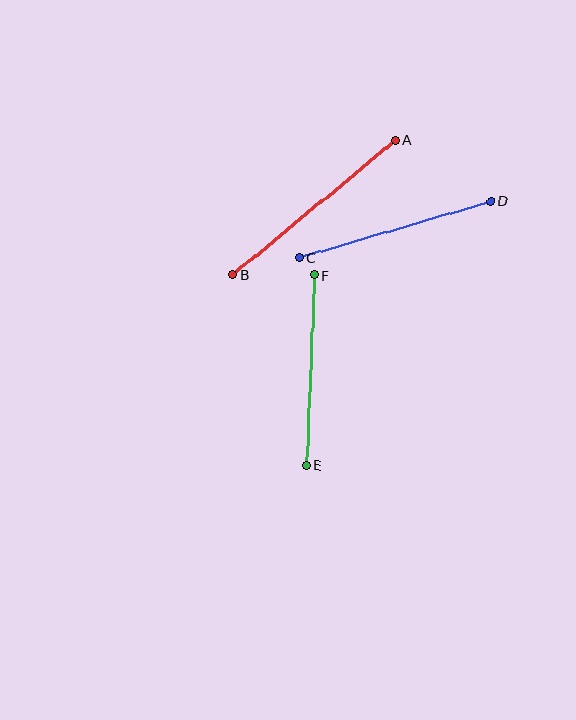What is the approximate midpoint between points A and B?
The midpoint is at approximately (314, 207) pixels.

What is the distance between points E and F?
The distance is approximately 191 pixels.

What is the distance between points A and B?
The distance is approximately 211 pixels.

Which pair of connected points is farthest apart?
Points A and B are farthest apart.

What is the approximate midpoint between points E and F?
The midpoint is at approximately (311, 370) pixels.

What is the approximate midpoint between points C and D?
The midpoint is at approximately (395, 230) pixels.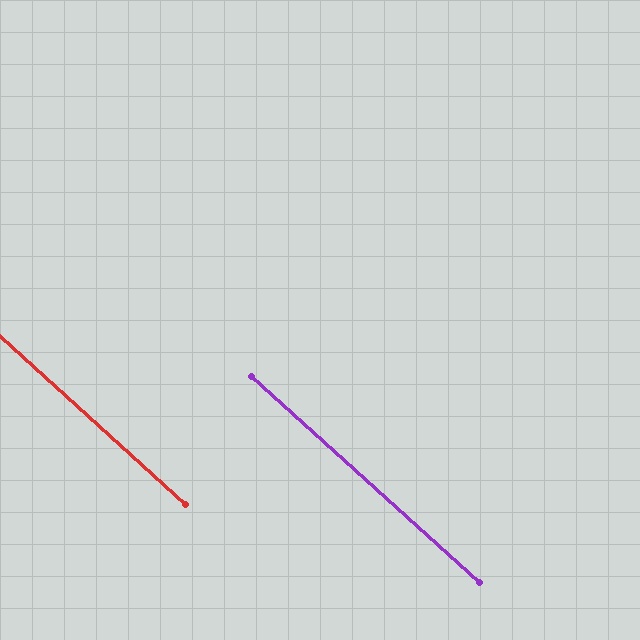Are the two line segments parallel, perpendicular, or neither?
Parallel — their directions differ by only 0.1°.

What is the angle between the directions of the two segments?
Approximately 0 degrees.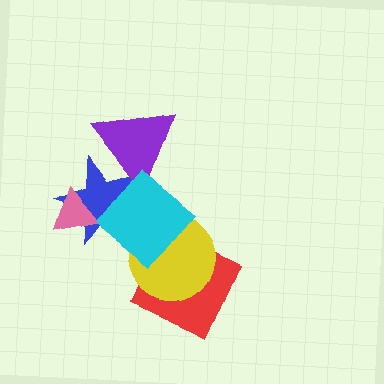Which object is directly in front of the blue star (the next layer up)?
The purple triangle is directly in front of the blue star.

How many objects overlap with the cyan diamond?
4 objects overlap with the cyan diamond.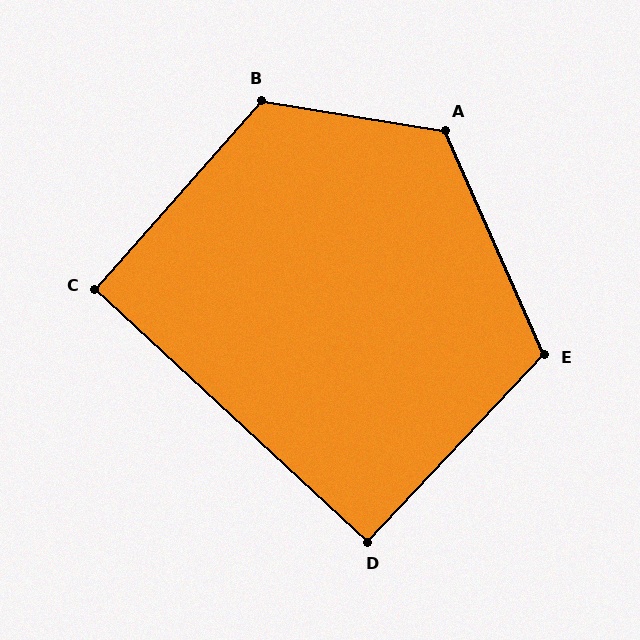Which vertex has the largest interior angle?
A, at approximately 123 degrees.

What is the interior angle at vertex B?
Approximately 122 degrees (obtuse).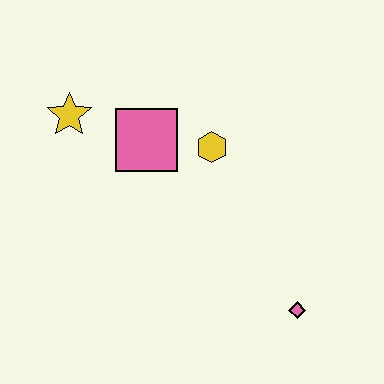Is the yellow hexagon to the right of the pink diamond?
No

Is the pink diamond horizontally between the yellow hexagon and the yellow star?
No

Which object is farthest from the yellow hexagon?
The pink diamond is farthest from the yellow hexagon.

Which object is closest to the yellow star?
The pink square is closest to the yellow star.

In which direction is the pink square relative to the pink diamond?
The pink square is above the pink diamond.